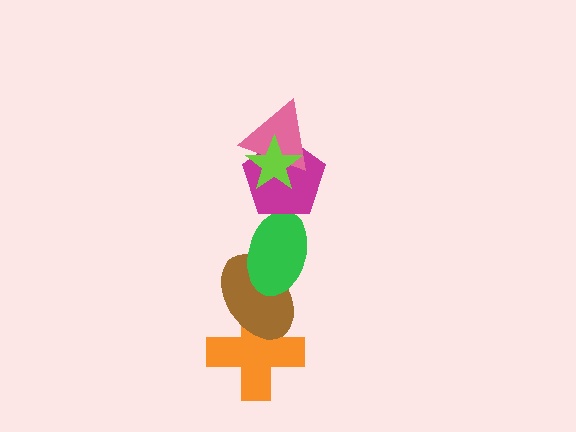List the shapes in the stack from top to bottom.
From top to bottom: the lime star, the pink triangle, the magenta pentagon, the green ellipse, the brown ellipse, the orange cross.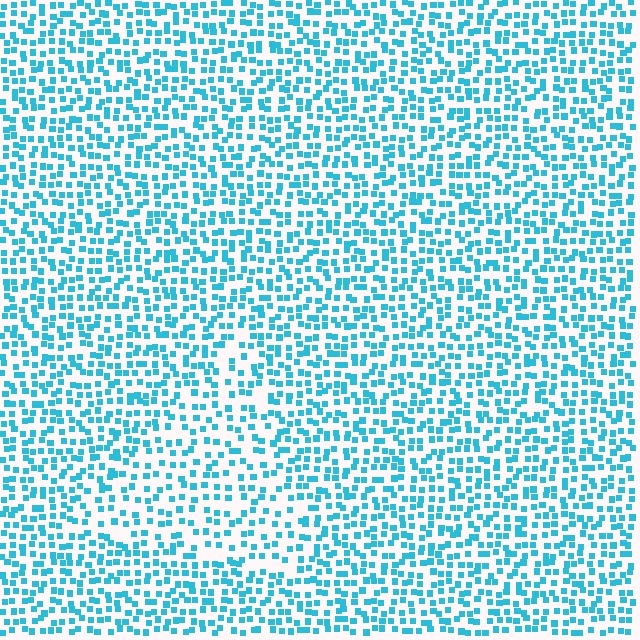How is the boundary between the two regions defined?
The boundary is defined by a change in element density (approximately 1.5x ratio). All elements are the same color, size, and shape.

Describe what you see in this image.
The image contains small cyan elements arranged at two different densities. A triangle-shaped region is visible where the elements are less densely packed than the surrounding area.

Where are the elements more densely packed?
The elements are more densely packed outside the triangle boundary.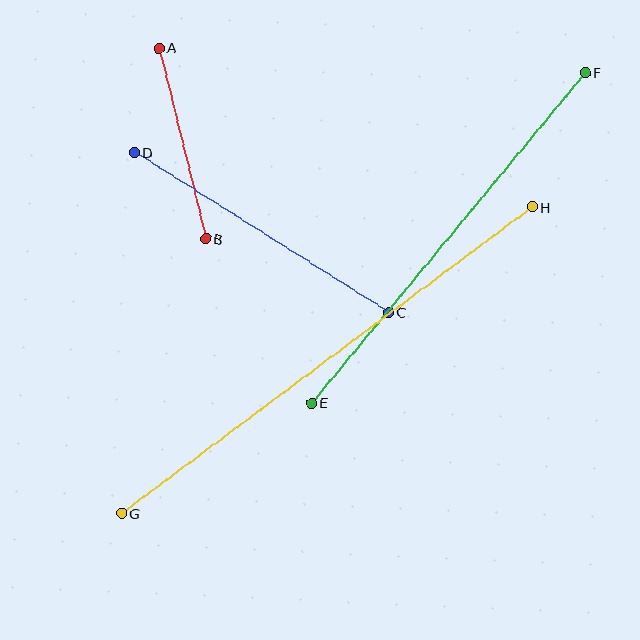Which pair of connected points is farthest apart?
Points G and H are farthest apart.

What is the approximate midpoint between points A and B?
The midpoint is at approximately (182, 143) pixels.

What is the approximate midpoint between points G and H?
The midpoint is at approximately (327, 360) pixels.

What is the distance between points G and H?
The distance is approximately 512 pixels.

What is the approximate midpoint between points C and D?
The midpoint is at approximately (262, 232) pixels.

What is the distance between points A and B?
The distance is approximately 196 pixels.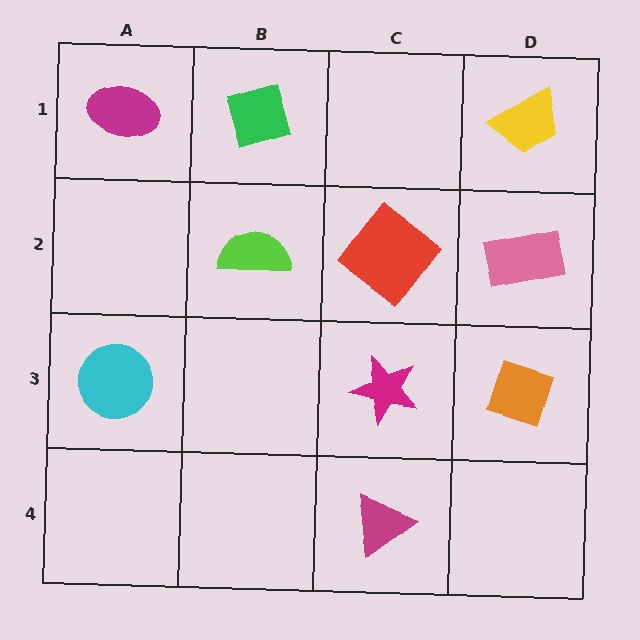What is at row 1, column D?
A yellow trapezoid.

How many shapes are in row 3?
3 shapes.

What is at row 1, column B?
A green diamond.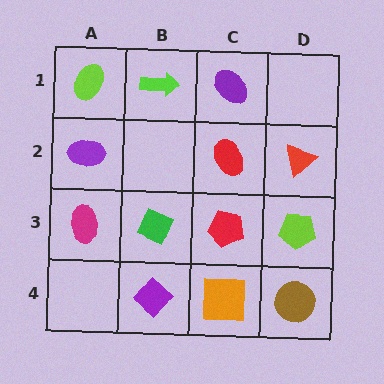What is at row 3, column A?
A magenta ellipse.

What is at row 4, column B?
A purple diamond.